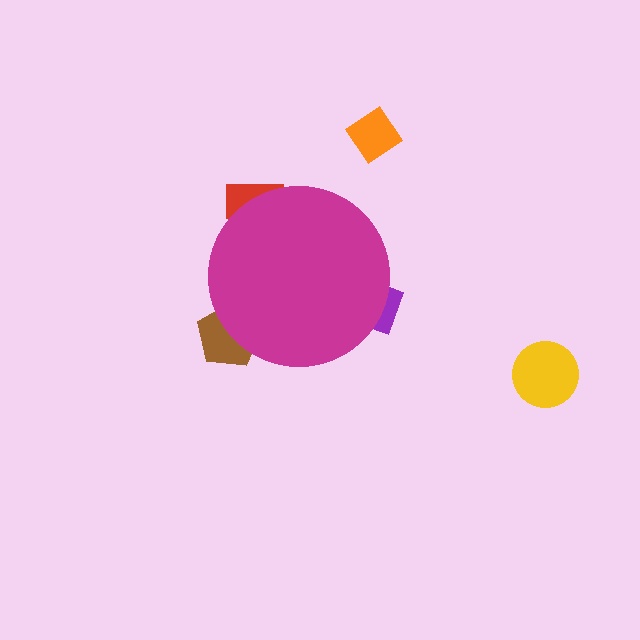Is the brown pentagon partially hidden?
Yes, the brown pentagon is partially hidden behind the magenta circle.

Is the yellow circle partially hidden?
No, the yellow circle is fully visible.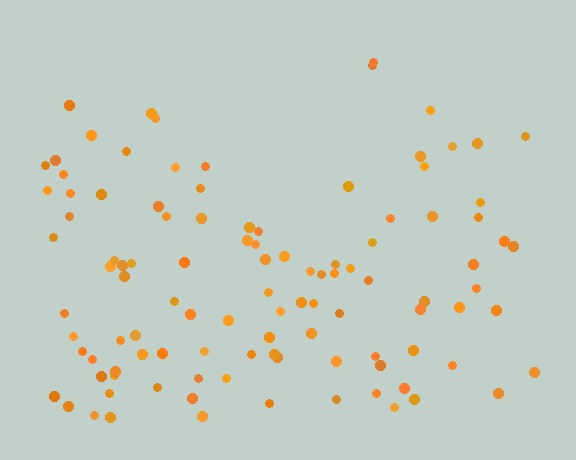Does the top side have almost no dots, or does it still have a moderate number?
Still a moderate number, just noticeably fewer than the bottom.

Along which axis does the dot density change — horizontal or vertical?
Vertical.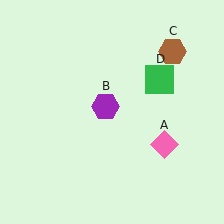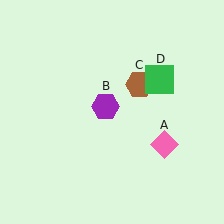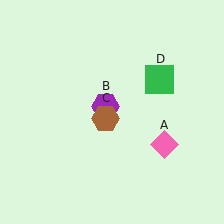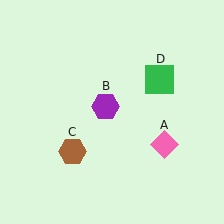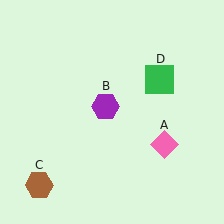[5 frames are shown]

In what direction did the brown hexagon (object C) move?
The brown hexagon (object C) moved down and to the left.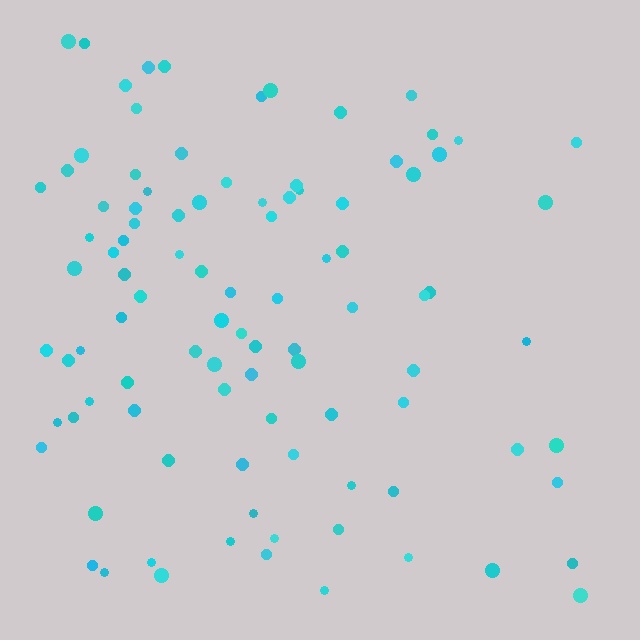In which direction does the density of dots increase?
From right to left, with the left side densest.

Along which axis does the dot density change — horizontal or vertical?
Horizontal.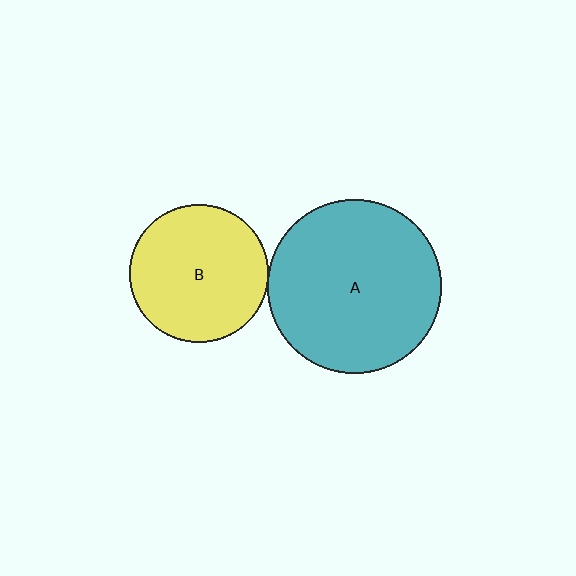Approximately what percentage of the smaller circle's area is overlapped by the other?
Approximately 5%.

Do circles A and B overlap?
Yes.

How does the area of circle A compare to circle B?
Approximately 1.6 times.